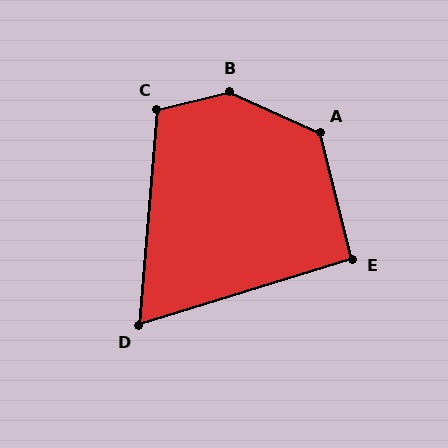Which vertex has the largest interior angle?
B, at approximately 142 degrees.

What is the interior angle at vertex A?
Approximately 128 degrees (obtuse).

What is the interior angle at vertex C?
Approximately 109 degrees (obtuse).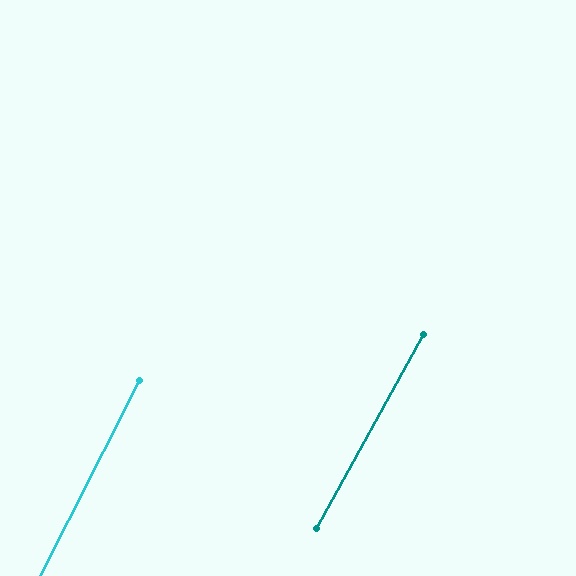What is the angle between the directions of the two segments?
Approximately 2 degrees.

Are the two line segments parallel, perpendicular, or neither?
Parallel — their directions differ by only 1.8°.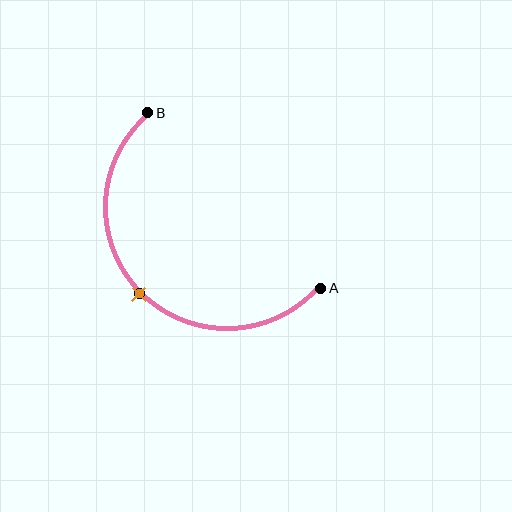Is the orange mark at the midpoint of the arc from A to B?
Yes. The orange mark lies on the arc at equal arc-length from both A and B — it is the arc midpoint.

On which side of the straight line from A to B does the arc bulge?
The arc bulges below and to the left of the straight line connecting A and B.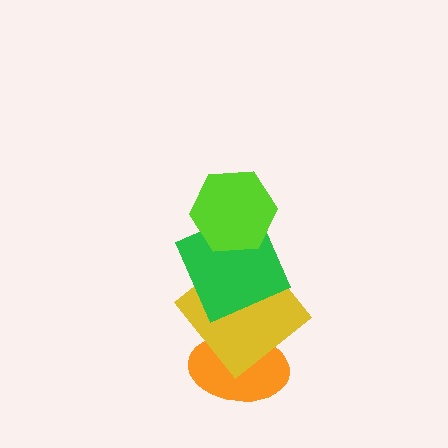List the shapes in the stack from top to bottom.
From top to bottom: the lime hexagon, the green square, the yellow diamond, the orange ellipse.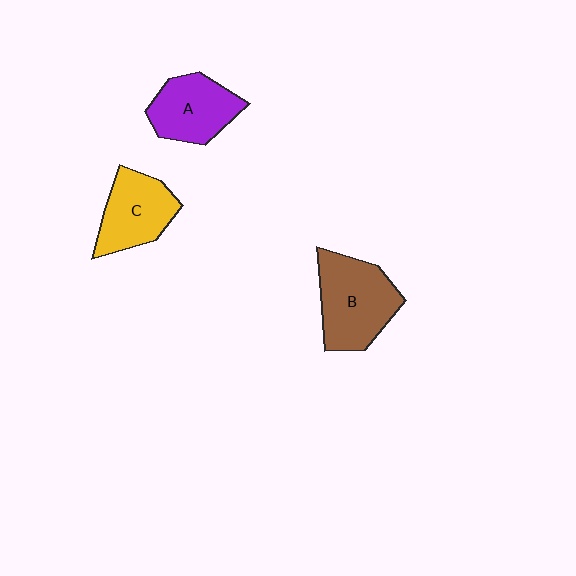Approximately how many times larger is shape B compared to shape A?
Approximately 1.3 times.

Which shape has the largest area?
Shape B (brown).